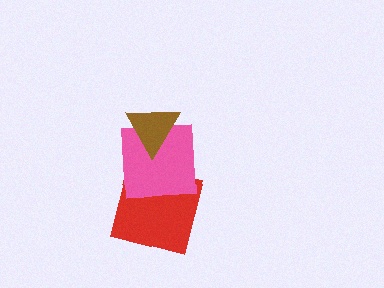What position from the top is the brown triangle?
The brown triangle is 1st from the top.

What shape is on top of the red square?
The pink square is on top of the red square.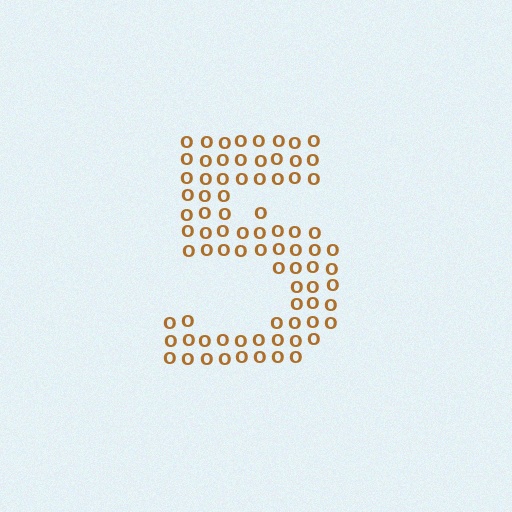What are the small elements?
The small elements are letter O's.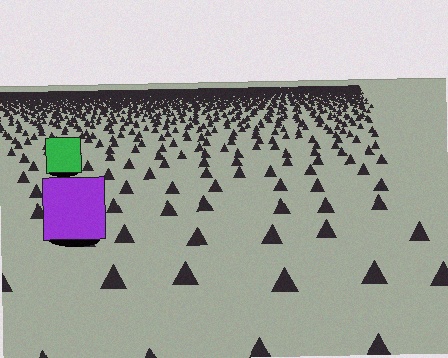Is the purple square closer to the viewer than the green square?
Yes. The purple square is closer — you can tell from the texture gradient: the ground texture is coarser near it.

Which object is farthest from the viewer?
The green square is farthest from the viewer. It appears smaller and the ground texture around it is denser.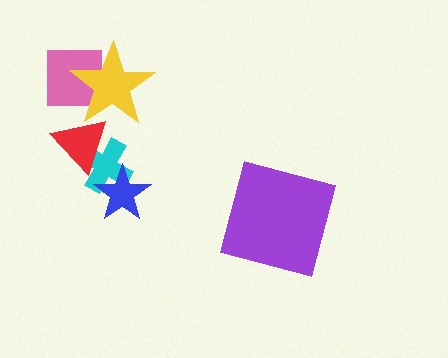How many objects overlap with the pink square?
1 object overlaps with the pink square.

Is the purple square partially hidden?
No, no other shape covers it.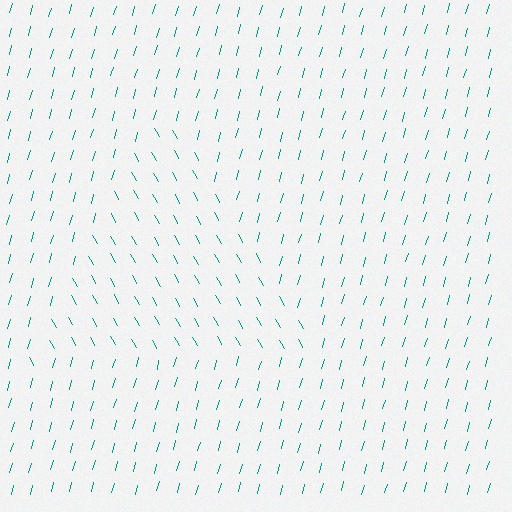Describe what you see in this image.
The image is filled with small teal line segments. A triangle region in the image has lines oriented differently from the surrounding lines, creating a visible texture boundary.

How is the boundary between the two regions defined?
The boundary is defined purely by a change in line orientation (approximately 45 degrees difference). All lines are the same color and thickness.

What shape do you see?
I see a triangle.